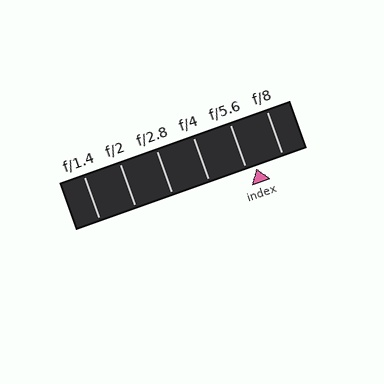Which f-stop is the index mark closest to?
The index mark is closest to f/5.6.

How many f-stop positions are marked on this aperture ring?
There are 6 f-stop positions marked.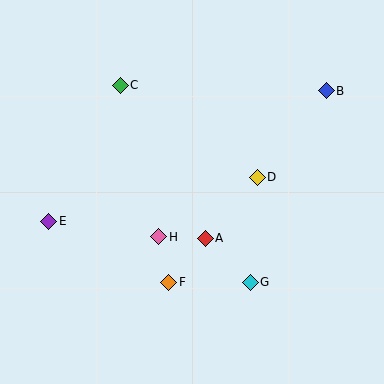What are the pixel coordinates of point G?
Point G is at (250, 282).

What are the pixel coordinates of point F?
Point F is at (169, 282).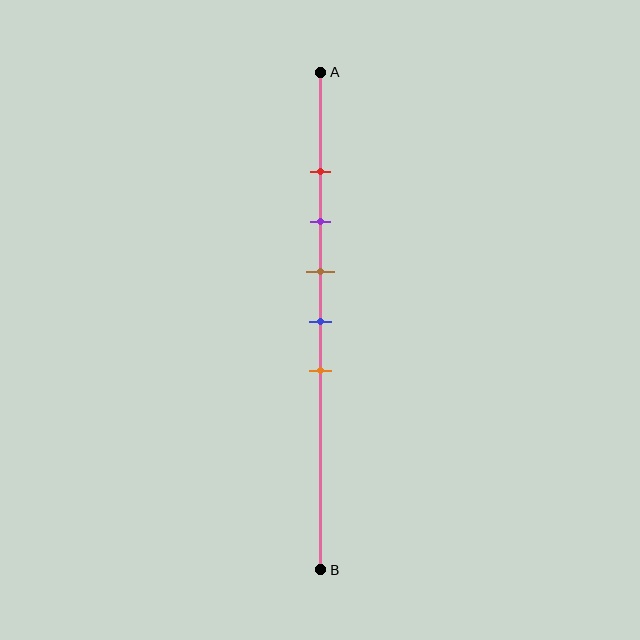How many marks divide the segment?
There are 5 marks dividing the segment.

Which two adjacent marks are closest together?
The red and purple marks are the closest adjacent pair.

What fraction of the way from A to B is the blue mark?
The blue mark is approximately 50% (0.5) of the way from A to B.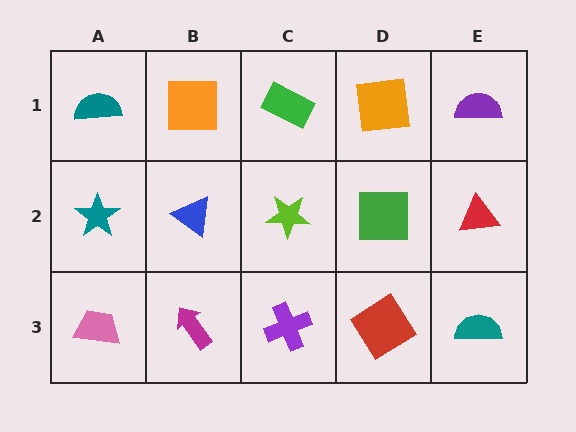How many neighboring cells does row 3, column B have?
3.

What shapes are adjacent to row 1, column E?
A red triangle (row 2, column E), an orange square (row 1, column D).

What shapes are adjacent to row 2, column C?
A green rectangle (row 1, column C), a purple cross (row 3, column C), a blue triangle (row 2, column B), a green square (row 2, column D).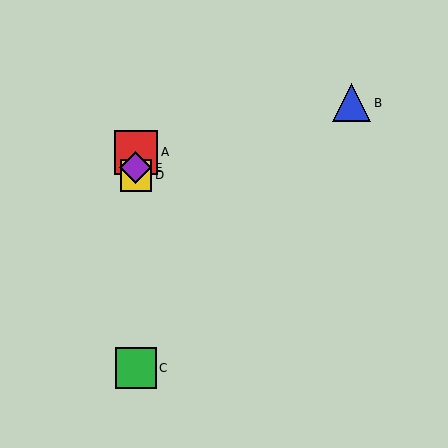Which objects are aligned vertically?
Objects A, C, D, E are aligned vertically.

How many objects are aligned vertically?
4 objects (A, C, D, E) are aligned vertically.